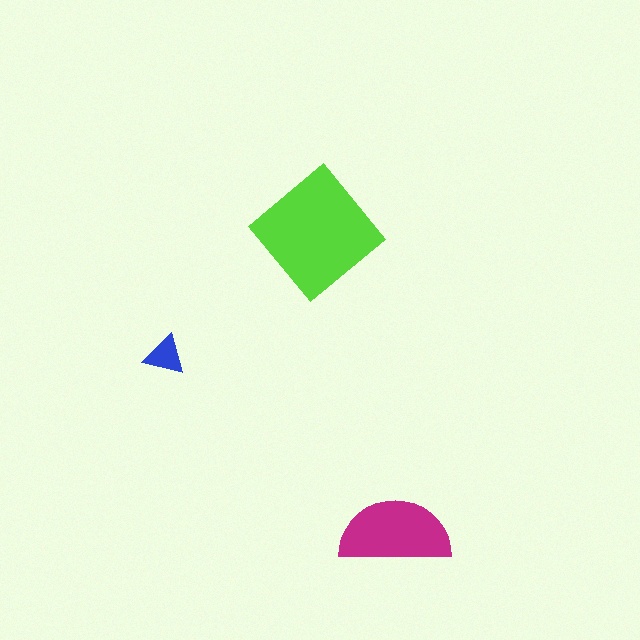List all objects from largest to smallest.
The lime diamond, the magenta semicircle, the blue triangle.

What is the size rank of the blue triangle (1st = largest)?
3rd.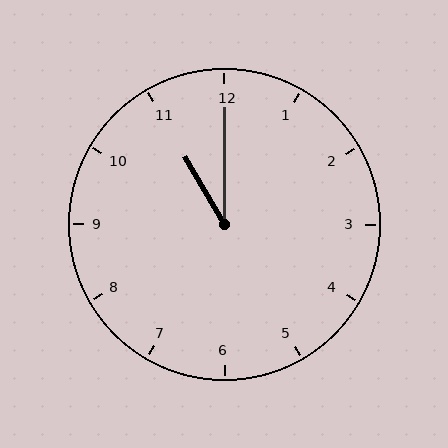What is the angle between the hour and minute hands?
Approximately 30 degrees.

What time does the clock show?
11:00.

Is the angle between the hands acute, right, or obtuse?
It is acute.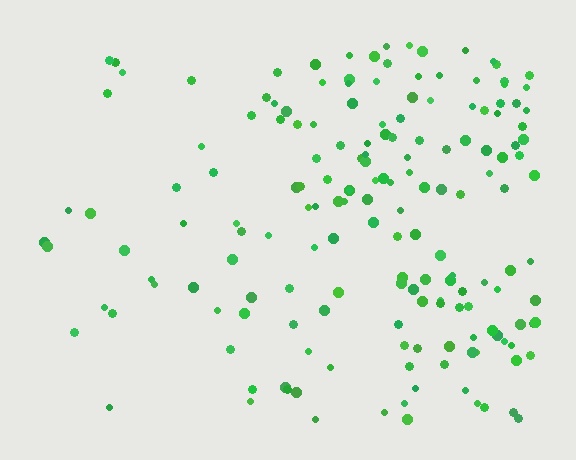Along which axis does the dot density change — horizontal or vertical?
Horizontal.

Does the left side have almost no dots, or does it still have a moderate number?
Still a moderate number, just noticeably fewer than the right.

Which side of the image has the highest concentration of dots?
The right.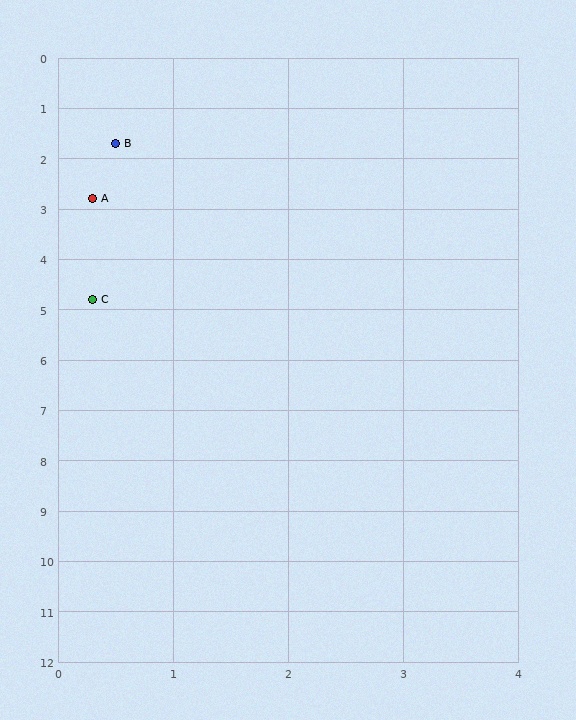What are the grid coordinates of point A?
Point A is at approximately (0.3, 2.8).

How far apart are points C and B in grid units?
Points C and B are about 3.1 grid units apart.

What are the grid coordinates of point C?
Point C is at approximately (0.3, 4.8).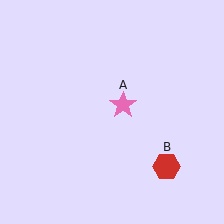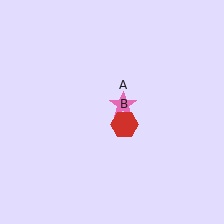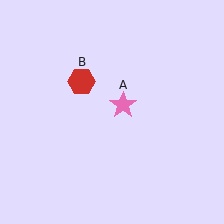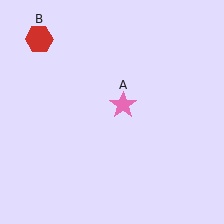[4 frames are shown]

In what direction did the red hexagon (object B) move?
The red hexagon (object B) moved up and to the left.